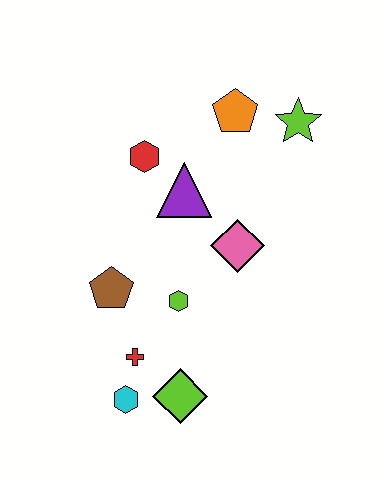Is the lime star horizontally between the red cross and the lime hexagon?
No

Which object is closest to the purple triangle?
The red hexagon is closest to the purple triangle.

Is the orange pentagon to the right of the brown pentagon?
Yes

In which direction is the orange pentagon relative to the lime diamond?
The orange pentagon is above the lime diamond.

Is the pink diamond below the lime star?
Yes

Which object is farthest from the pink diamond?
The cyan hexagon is farthest from the pink diamond.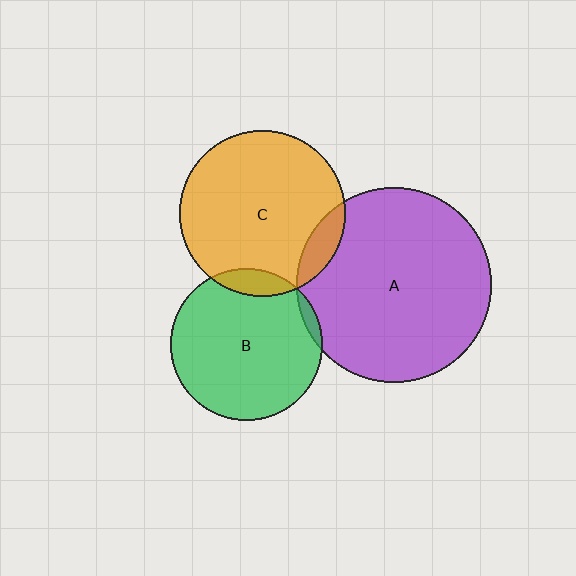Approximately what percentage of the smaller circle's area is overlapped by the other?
Approximately 5%.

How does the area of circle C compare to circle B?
Approximately 1.2 times.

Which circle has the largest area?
Circle A (purple).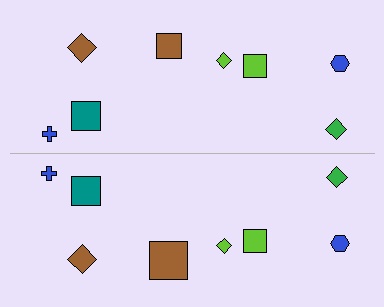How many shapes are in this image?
There are 16 shapes in this image.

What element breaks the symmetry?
The brown square on the bottom side has a different size than its mirror counterpart.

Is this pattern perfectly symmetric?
No, the pattern is not perfectly symmetric. The brown square on the bottom side has a different size than its mirror counterpart.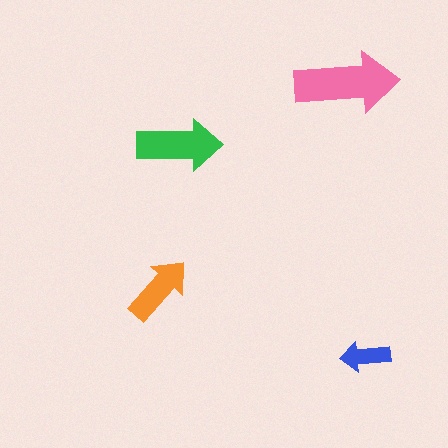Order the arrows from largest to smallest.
the pink one, the green one, the orange one, the blue one.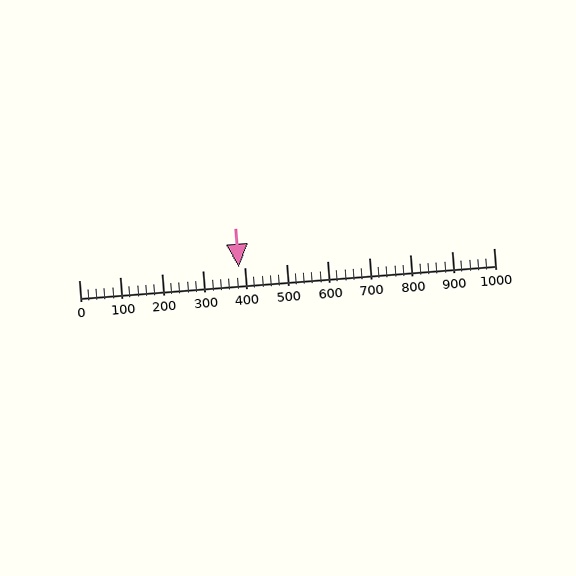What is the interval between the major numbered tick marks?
The major tick marks are spaced 100 units apart.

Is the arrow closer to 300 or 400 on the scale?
The arrow is closer to 400.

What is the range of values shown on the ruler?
The ruler shows values from 0 to 1000.